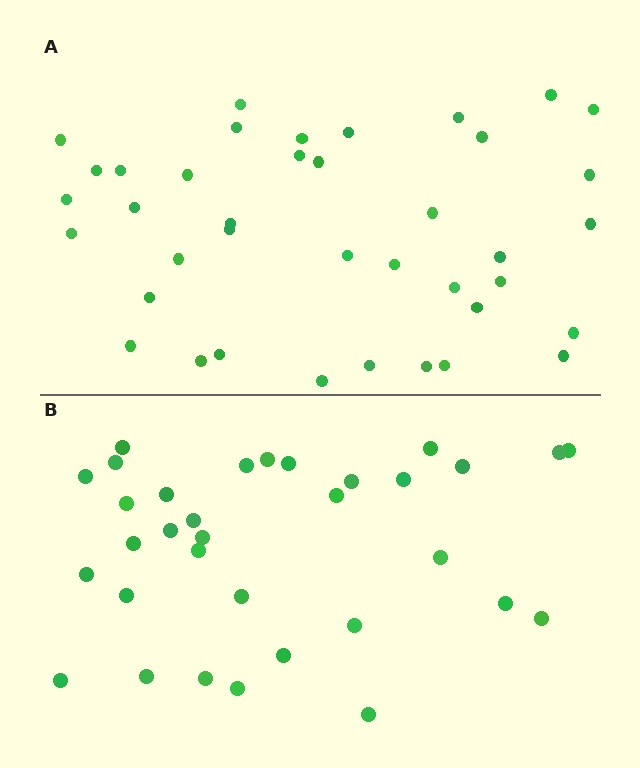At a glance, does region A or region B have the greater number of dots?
Region A (the top region) has more dots.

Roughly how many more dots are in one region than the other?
Region A has about 6 more dots than region B.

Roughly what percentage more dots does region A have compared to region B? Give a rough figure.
About 20% more.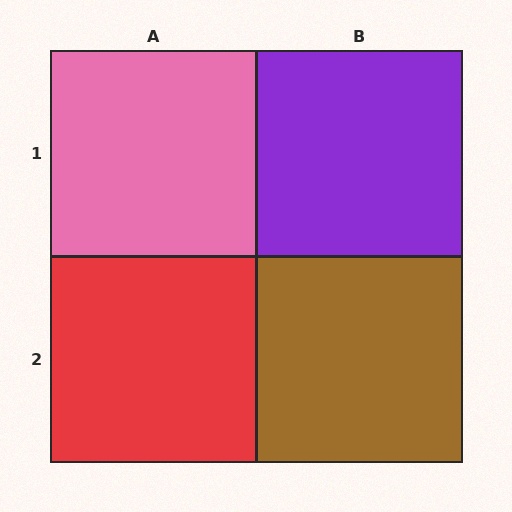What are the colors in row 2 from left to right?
Red, brown.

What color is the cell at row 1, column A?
Pink.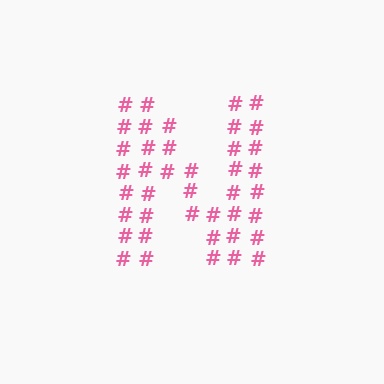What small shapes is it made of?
It is made of small hash symbols.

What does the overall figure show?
The overall figure shows the letter N.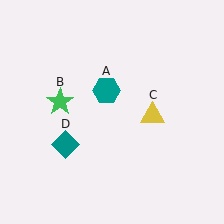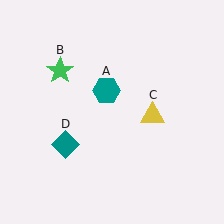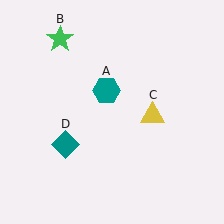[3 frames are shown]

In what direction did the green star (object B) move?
The green star (object B) moved up.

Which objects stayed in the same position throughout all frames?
Teal hexagon (object A) and yellow triangle (object C) and teal diamond (object D) remained stationary.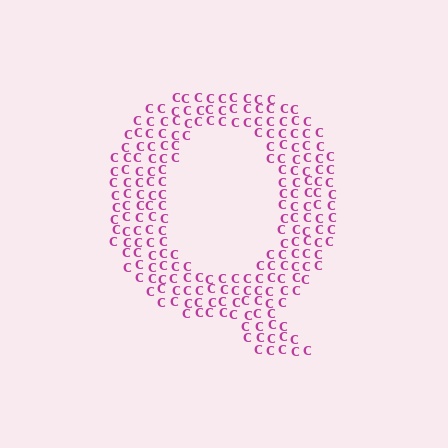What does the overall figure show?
The overall figure shows the letter Q.